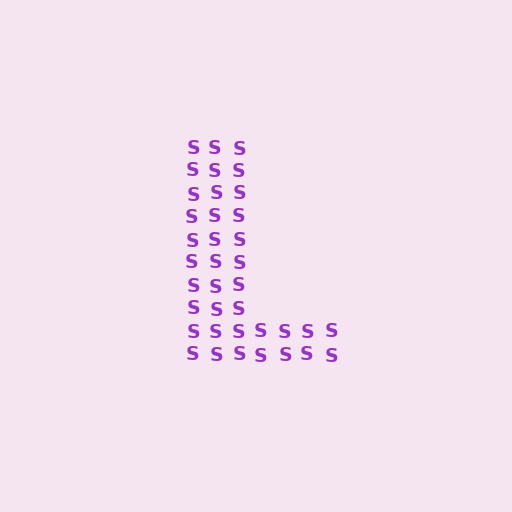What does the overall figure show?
The overall figure shows the letter L.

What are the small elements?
The small elements are letter S's.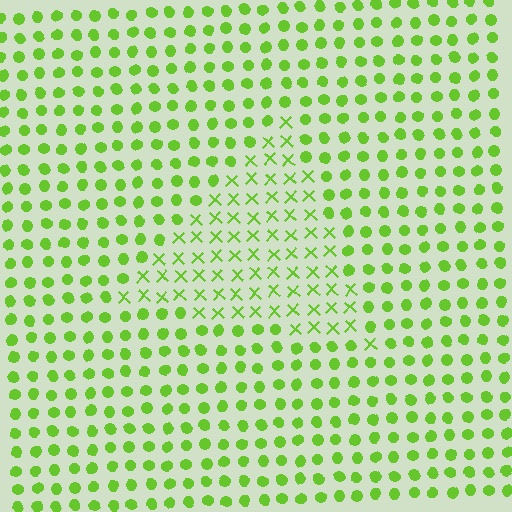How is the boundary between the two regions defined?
The boundary is defined by a change in element shape: X marks inside vs. circles outside. All elements share the same color and spacing.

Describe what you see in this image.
The image is filled with small lime elements arranged in a uniform grid. A triangle-shaped region contains X marks, while the surrounding area contains circles. The boundary is defined purely by the change in element shape.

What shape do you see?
I see a triangle.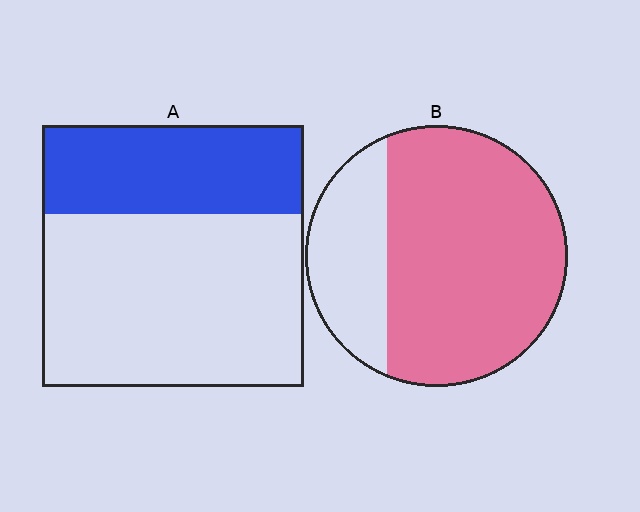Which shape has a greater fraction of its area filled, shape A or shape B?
Shape B.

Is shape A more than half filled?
No.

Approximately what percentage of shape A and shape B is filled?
A is approximately 35% and B is approximately 75%.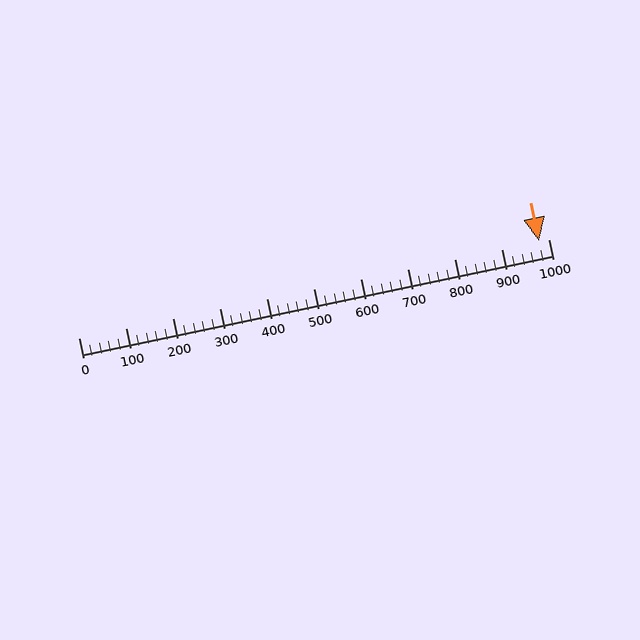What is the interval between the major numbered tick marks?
The major tick marks are spaced 100 units apart.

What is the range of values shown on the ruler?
The ruler shows values from 0 to 1000.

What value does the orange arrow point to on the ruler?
The orange arrow points to approximately 980.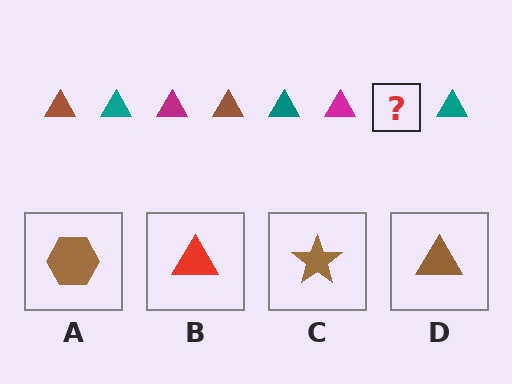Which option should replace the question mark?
Option D.